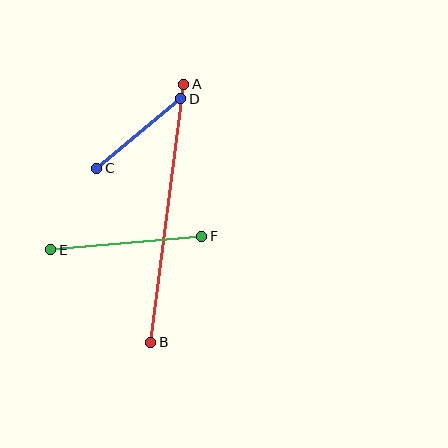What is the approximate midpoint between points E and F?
The midpoint is at approximately (126, 243) pixels.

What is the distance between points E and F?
The distance is approximately 151 pixels.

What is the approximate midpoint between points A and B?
The midpoint is at approximately (167, 213) pixels.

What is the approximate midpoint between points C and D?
The midpoint is at approximately (139, 134) pixels.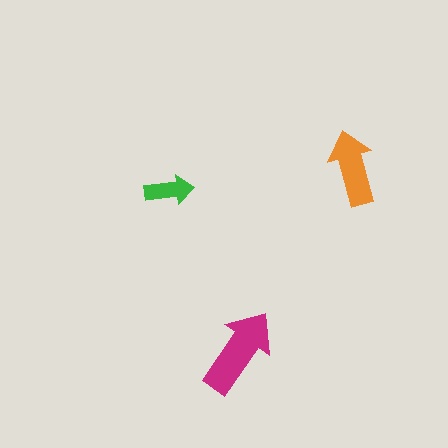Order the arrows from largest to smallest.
the magenta one, the orange one, the green one.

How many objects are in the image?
There are 3 objects in the image.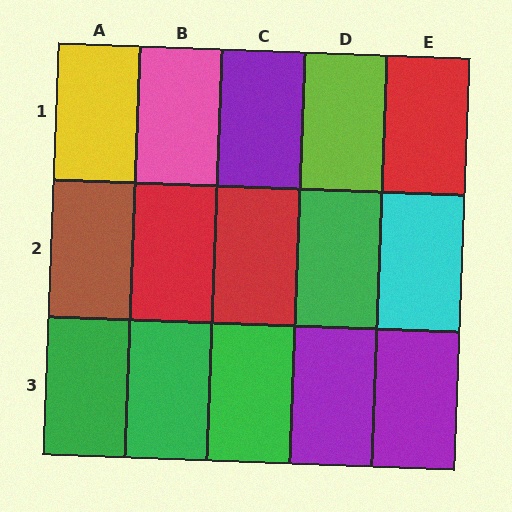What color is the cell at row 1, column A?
Yellow.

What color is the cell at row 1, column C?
Purple.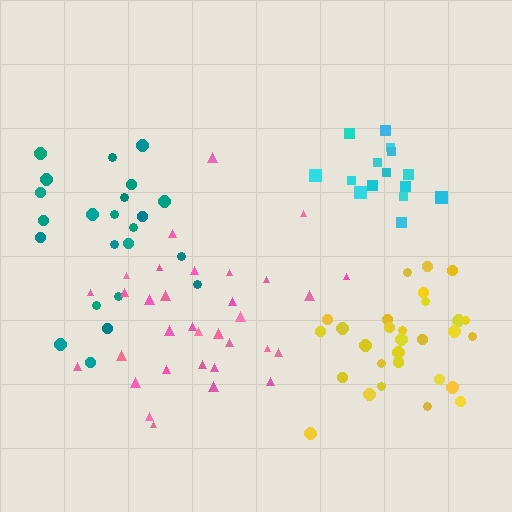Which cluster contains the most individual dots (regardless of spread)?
Pink (33).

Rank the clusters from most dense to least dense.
yellow, cyan, teal, pink.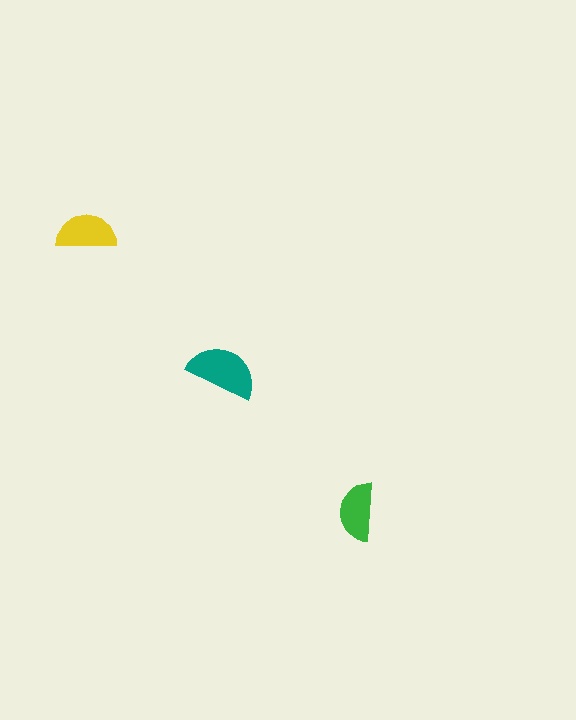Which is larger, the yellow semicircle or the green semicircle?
The yellow one.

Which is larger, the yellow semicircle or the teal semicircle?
The teal one.